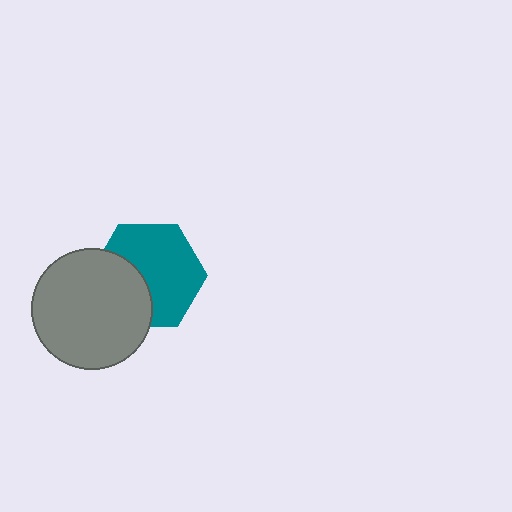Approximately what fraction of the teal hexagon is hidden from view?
Roughly 36% of the teal hexagon is hidden behind the gray circle.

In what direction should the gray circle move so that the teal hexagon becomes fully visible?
The gray circle should move toward the lower-left. That is the shortest direction to clear the overlap and leave the teal hexagon fully visible.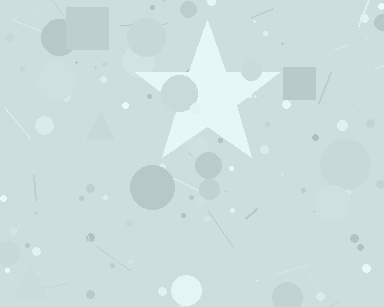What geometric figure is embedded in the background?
A star is embedded in the background.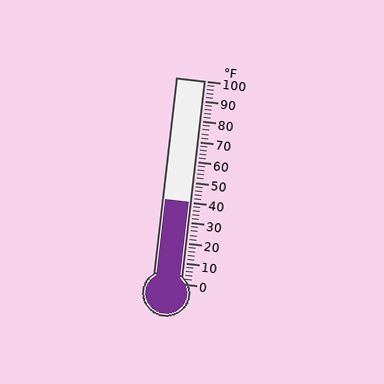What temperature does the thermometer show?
The thermometer shows approximately 40°F.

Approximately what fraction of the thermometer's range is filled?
The thermometer is filled to approximately 40% of its range.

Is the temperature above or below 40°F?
The temperature is at 40°F.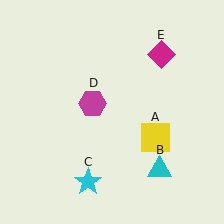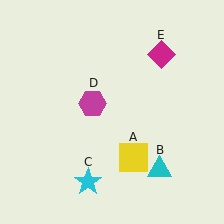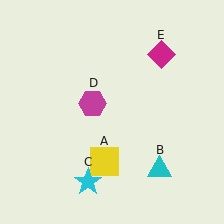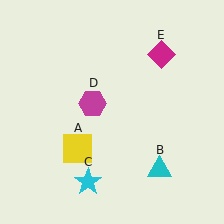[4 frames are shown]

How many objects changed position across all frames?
1 object changed position: yellow square (object A).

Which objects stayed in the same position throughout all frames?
Cyan triangle (object B) and cyan star (object C) and magenta hexagon (object D) and magenta diamond (object E) remained stationary.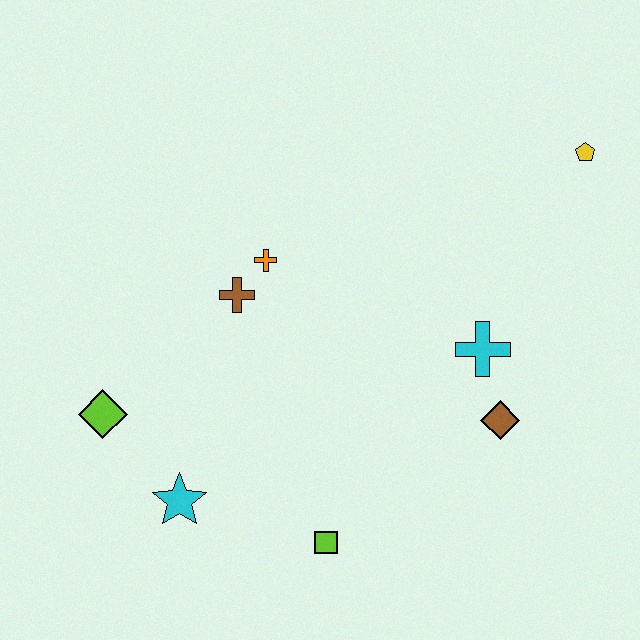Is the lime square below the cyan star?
Yes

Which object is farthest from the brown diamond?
The lime diamond is farthest from the brown diamond.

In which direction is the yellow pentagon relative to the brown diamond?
The yellow pentagon is above the brown diamond.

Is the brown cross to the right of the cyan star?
Yes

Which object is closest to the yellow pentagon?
The cyan cross is closest to the yellow pentagon.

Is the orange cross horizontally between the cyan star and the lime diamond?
No